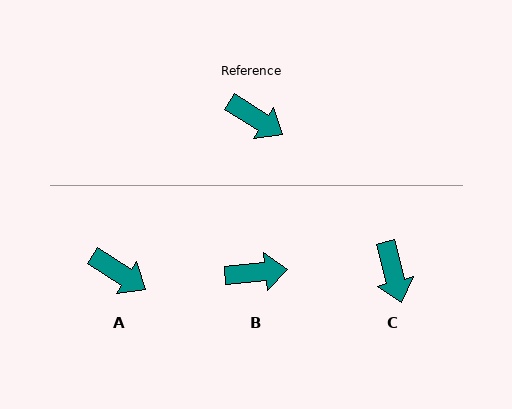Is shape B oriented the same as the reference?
No, it is off by about 38 degrees.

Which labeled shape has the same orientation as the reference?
A.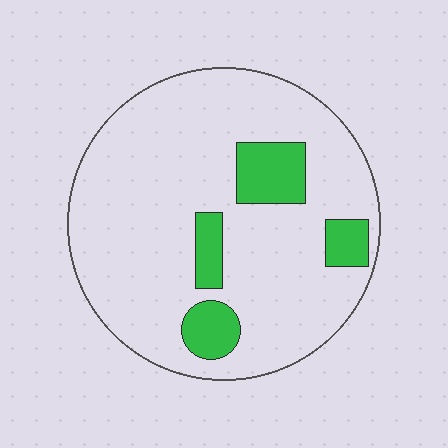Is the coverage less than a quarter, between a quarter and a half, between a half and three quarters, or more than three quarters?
Less than a quarter.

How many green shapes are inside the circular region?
4.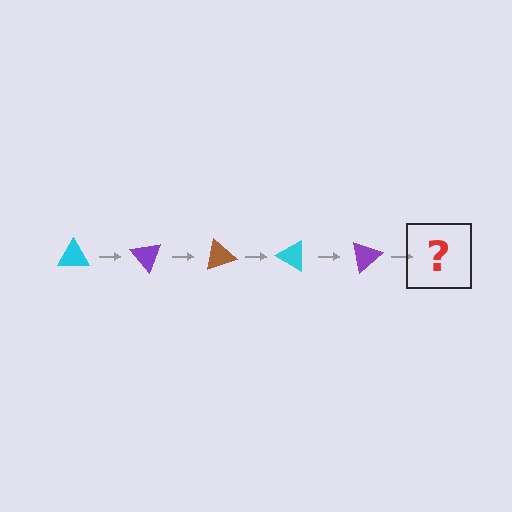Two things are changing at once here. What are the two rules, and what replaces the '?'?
The two rules are that it rotates 50 degrees each step and the color cycles through cyan, purple, and brown. The '?' should be a brown triangle, rotated 250 degrees from the start.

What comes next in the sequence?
The next element should be a brown triangle, rotated 250 degrees from the start.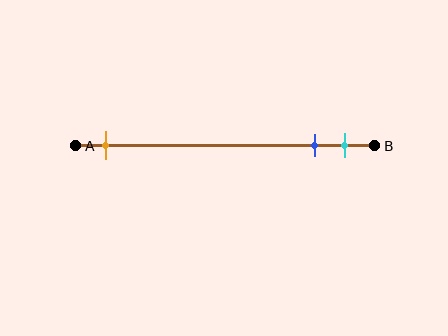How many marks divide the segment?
There are 3 marks dividing the segment.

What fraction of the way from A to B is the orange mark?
The orange mark is approximately 10% (0.1) of the way from A to B.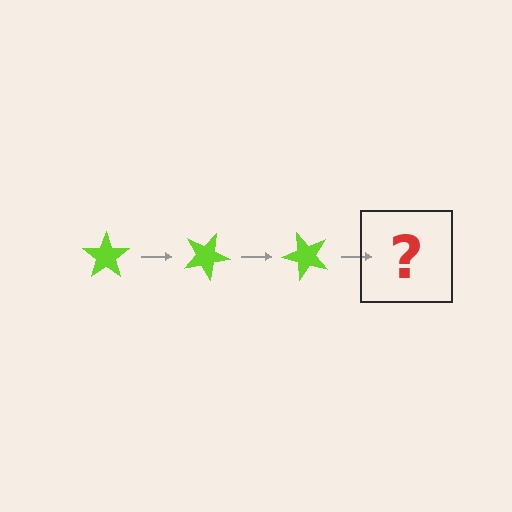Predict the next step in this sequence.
The next step is a lime star rotated 75 degrees.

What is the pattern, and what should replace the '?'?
The pattern is that the star rotates 25 degrees each step. The '?' should be a lime star rotated 75 degrees.